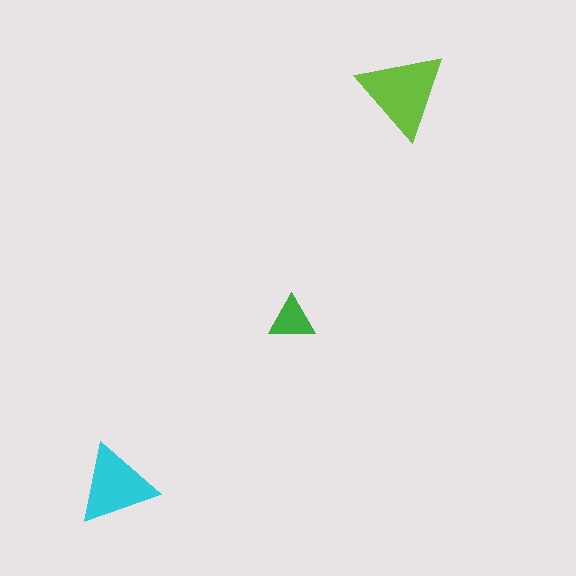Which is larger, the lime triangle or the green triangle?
The lime one.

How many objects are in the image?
There are 3 objects in the image.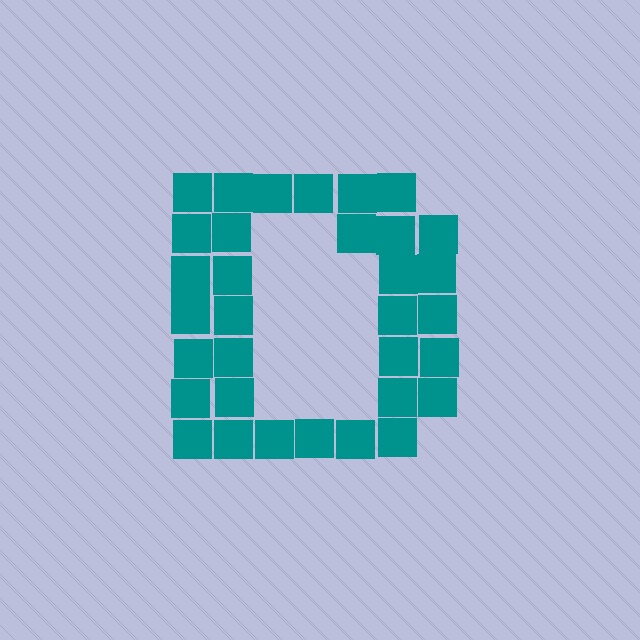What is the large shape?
The large shape is the letter D.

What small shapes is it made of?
It is made of small squares.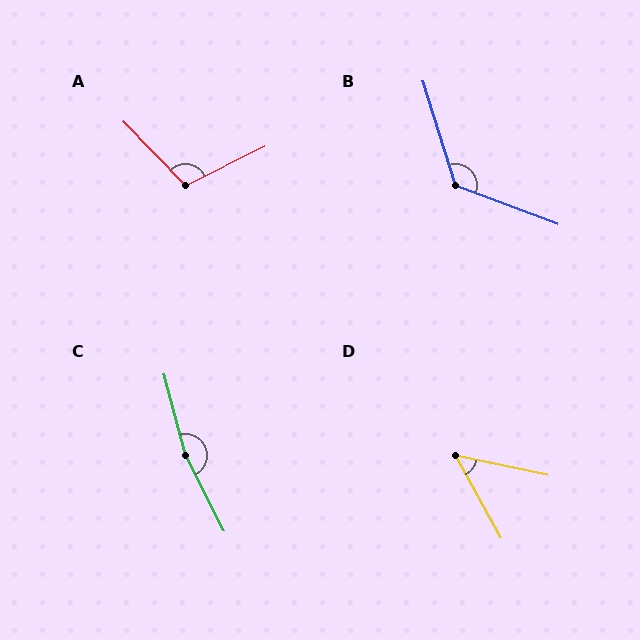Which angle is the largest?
C, at approximately 167 degrees.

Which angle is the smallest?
D, at approximately 49 degrees.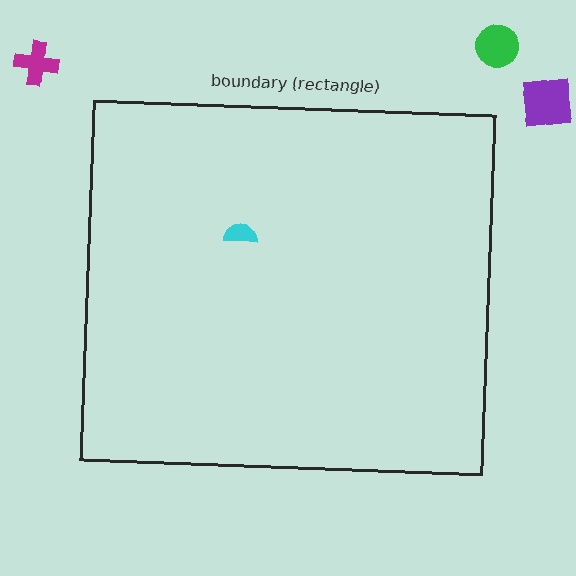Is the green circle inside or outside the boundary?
Outside.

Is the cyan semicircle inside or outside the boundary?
Inside.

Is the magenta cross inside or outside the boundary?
Outside.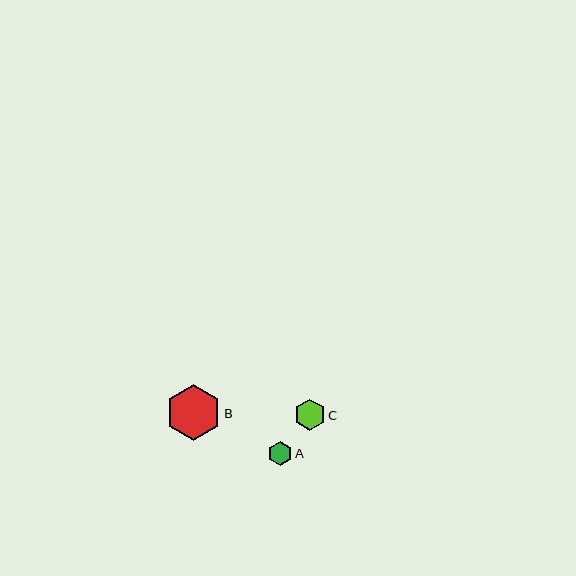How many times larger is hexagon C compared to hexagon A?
Hexagon C is approximately 1.3 times the size of hexagon A.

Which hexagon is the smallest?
Hexagon A is the smallest with a size of approximately 24 pixels.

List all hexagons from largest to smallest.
From largest to smallest: B, C, A.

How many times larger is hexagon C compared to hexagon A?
Hexagon C is approximately 1.3 times the size of hexagon A.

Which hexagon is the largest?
Hexagon B is the largest with a size of approximately 56 pixels.